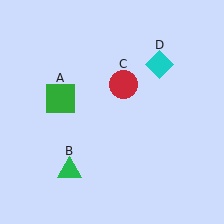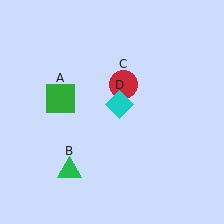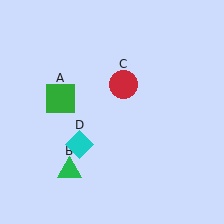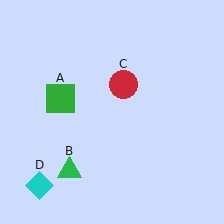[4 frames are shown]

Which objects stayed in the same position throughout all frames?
Green square (object A) and green triangle (object B) and red circle (object C) remained stationary.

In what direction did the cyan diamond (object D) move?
The cyan diamond (object D) moved down and to the left.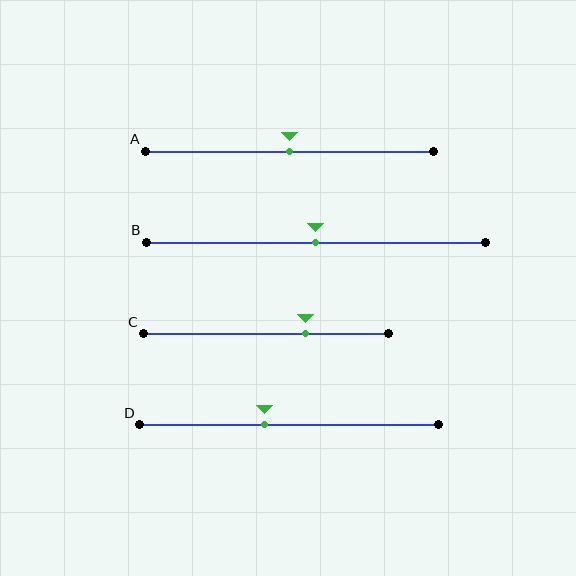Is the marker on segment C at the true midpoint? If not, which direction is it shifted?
No, the marker on segment C is shifted to the right by about 16% of the segment length.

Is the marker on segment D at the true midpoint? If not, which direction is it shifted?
No, the marker on segment D is shifted to the left by about 8% of the segment length.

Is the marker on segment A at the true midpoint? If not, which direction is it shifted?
Yes, the marker on segment A is at the true midpoint.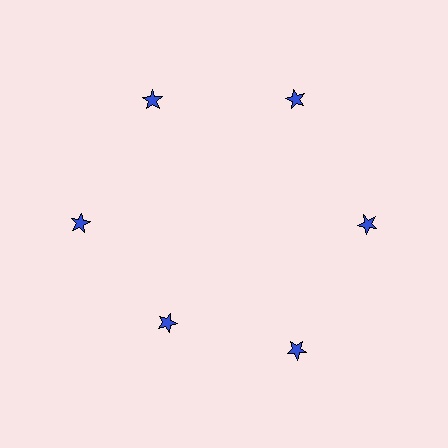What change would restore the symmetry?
The symmetry would be restored by moving it outward, back onto the ring so that all 6 stars sit at equal angles and equal distance from the center.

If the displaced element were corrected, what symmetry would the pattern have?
It would have 6-fold rotational symmetry — the pattern would map onto itself every 60 degrees.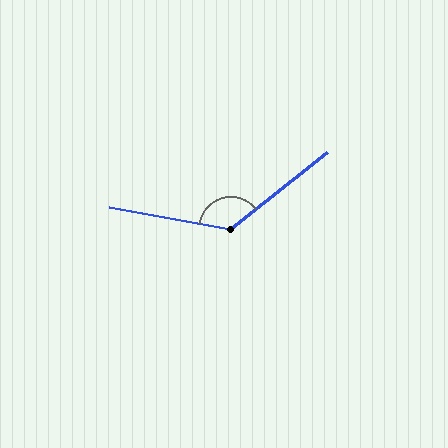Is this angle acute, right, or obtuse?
It is obtuse.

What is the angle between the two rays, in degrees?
Approximately 131 degrees.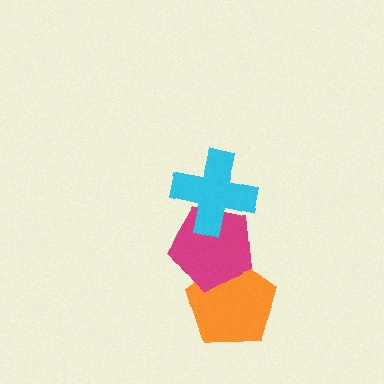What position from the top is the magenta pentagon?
The magenta pentagon is 2nd from the top.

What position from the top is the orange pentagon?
The orange pentagon is 3rd from the top.